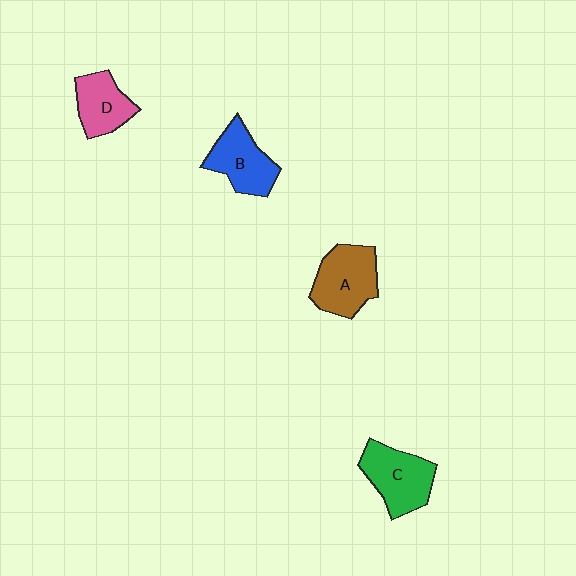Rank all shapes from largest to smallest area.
From largest to smallest: A (brown), C (green), B (blue), D (pink).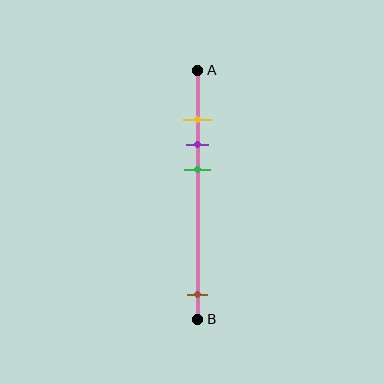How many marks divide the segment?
There are 4 marks dividing the segment.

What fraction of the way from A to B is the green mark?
The green mark is approximately 40% (0.4) of the way from A to B.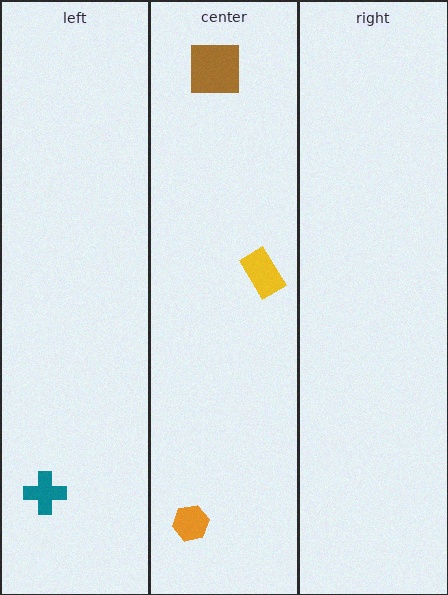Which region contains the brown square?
The center region.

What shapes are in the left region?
The teal cross.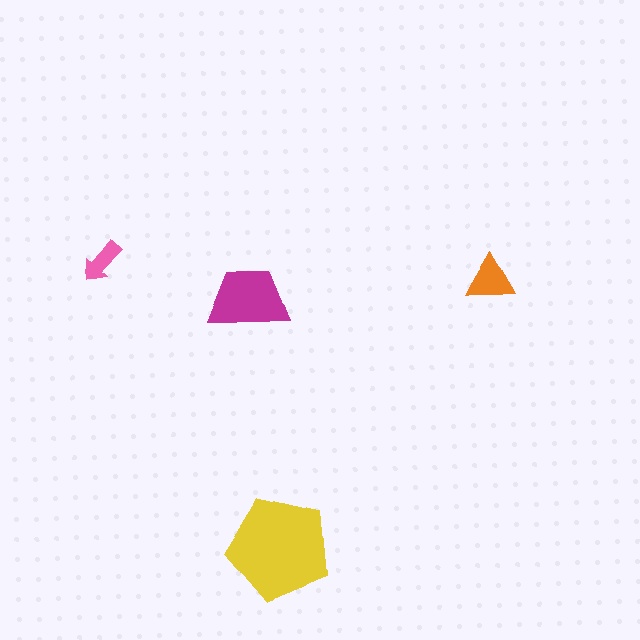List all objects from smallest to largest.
The pink arrow, the orange triangle, the magenta trapezoid, the yellow pentagon.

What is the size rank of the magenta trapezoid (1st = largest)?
2nd.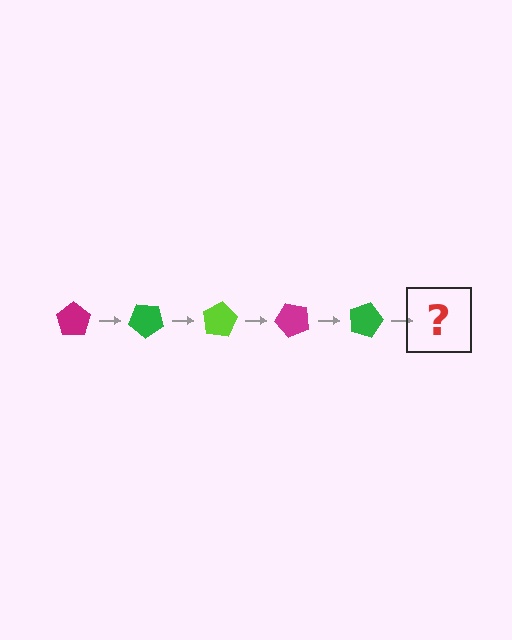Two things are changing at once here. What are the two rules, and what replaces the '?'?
The two rules are that it rotates 40 degrees each step and the color cycles through magenta, green, and lime. The '?' should be a lime pentagon, rotated 200 degrees from the start.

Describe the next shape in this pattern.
It should be a lime pentagon, rotated 200 degrees from the start.